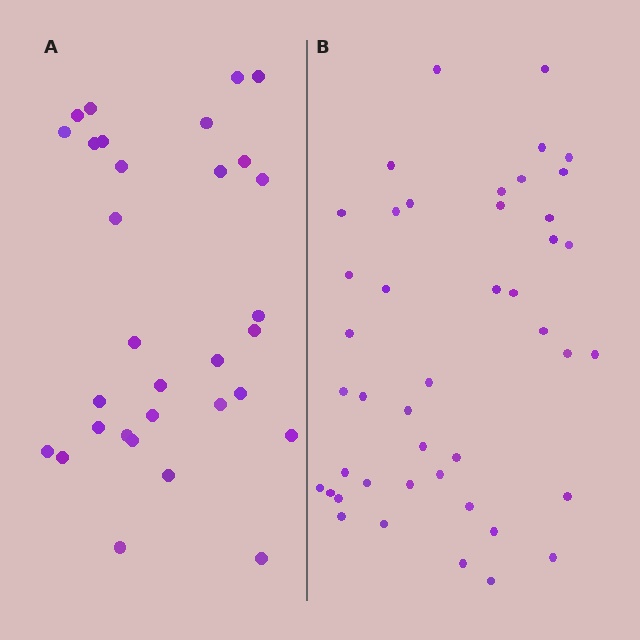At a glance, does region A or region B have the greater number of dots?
Region B (the right region) has more dots.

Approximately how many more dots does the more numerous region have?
Region B has approximately 15 more dots than region A.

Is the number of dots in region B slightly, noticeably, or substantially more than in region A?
Region B has noticeably more, but not dramatically so. The ratio is roughly 1.4 to 1.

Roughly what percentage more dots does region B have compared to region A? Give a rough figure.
About 40% more.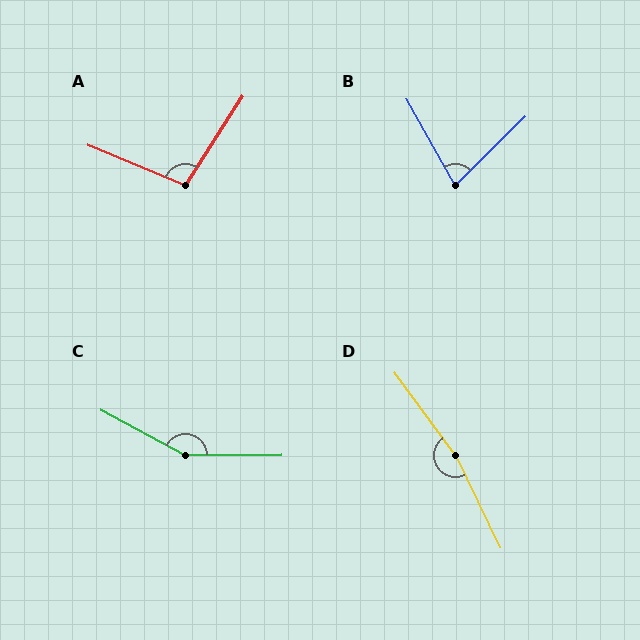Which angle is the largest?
D, at approximately 169 degrees.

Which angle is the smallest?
B, at approximately 75 degrees.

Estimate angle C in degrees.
Approximately 152 degrees.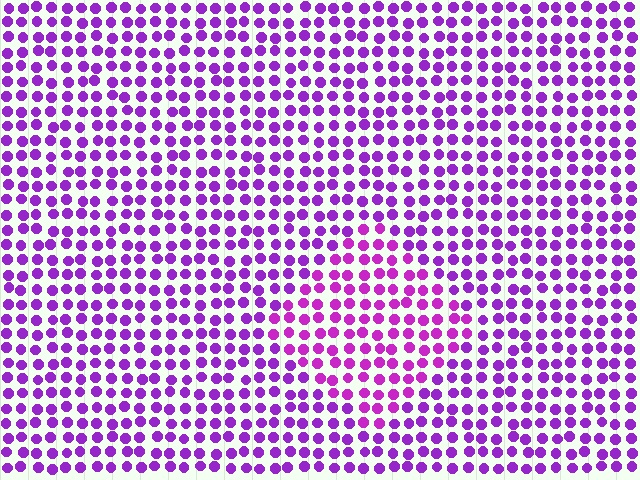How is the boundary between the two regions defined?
The boundary is defined purely by a slight shift in hue (about 20 degrees). Spacing, size, and orientation are identical on both sides.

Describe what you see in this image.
The image is filled with small purple elements in a uniform arrangement. A diamond-shaped region is visible where the elements are tinted to a slightly different hue, forming a subtle color boundary.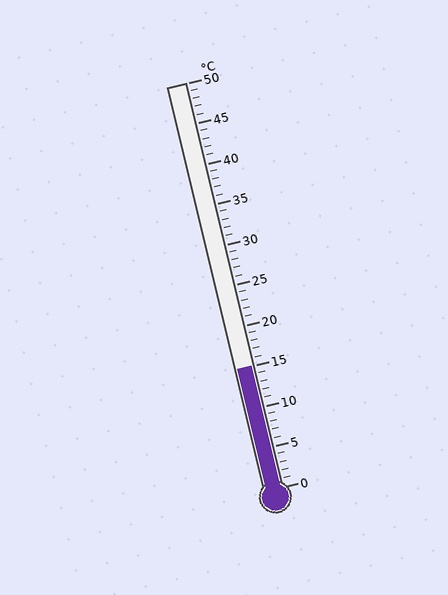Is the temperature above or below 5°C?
The temperature is above 5°C.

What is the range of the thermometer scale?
The thermometer scale ranges from 0°C to 50°C.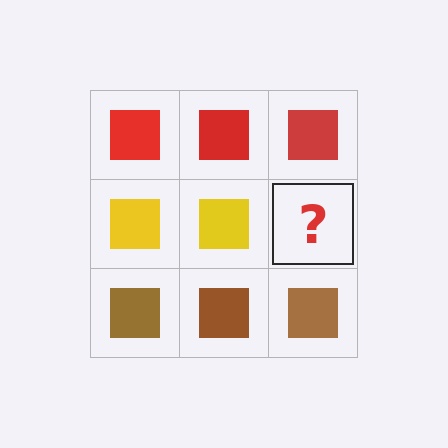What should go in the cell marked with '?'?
The missing cell should contain a yellow square.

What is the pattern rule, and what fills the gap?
The rule is that each row has a consistent color. The gap should be filled with a yellow square.